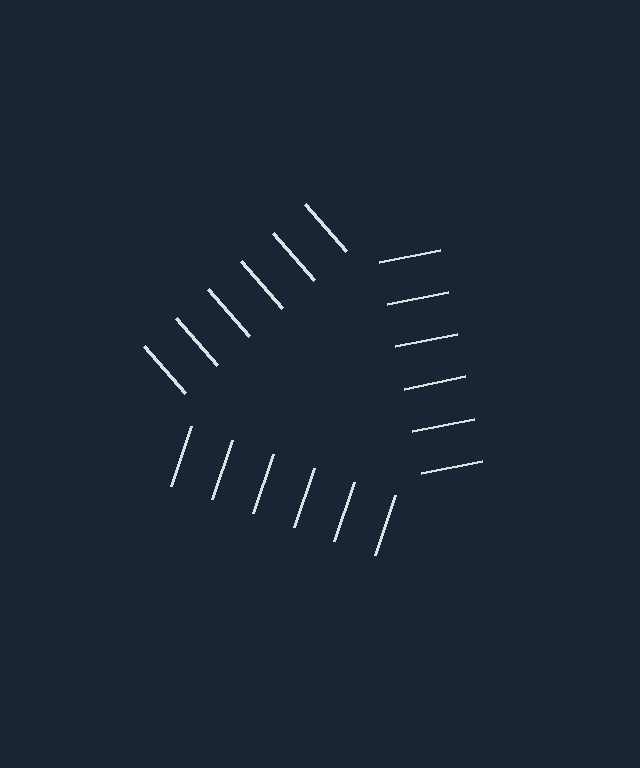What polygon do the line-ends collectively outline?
An illusory triangle — the line segments terminate on its edges but no continuous stroke is drawn.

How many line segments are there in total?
18 — 6 along each of the 3 edges.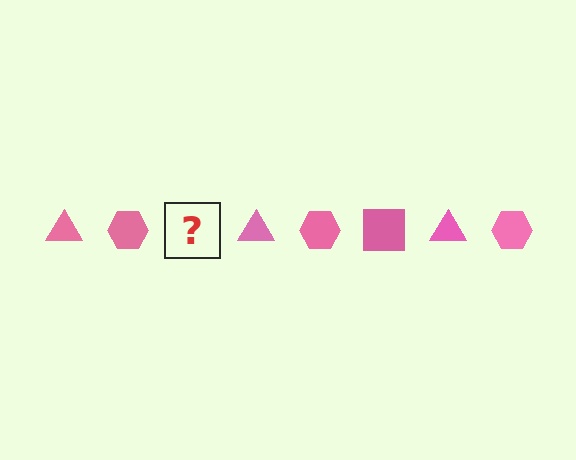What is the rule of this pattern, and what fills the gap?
The rule is that the pattern cycles through triangle, hexagon, square shapes in pink. The gap should be filled with a pink square.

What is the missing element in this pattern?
The missing element is a pink square.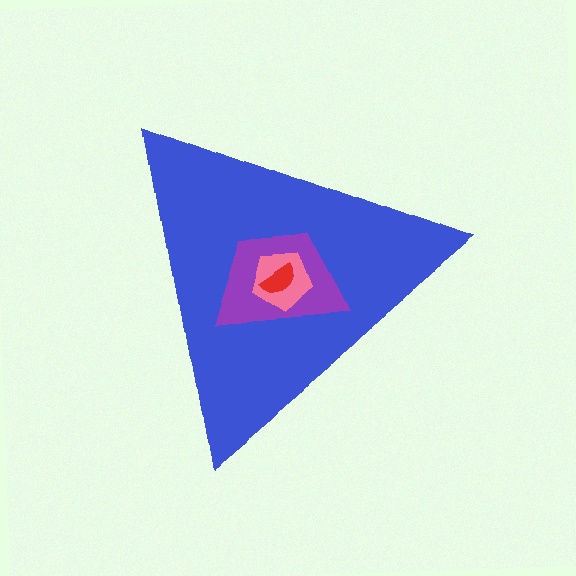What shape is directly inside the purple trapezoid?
The pink pentagon.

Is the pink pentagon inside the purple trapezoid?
Yes.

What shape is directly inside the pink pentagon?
The red semicircle.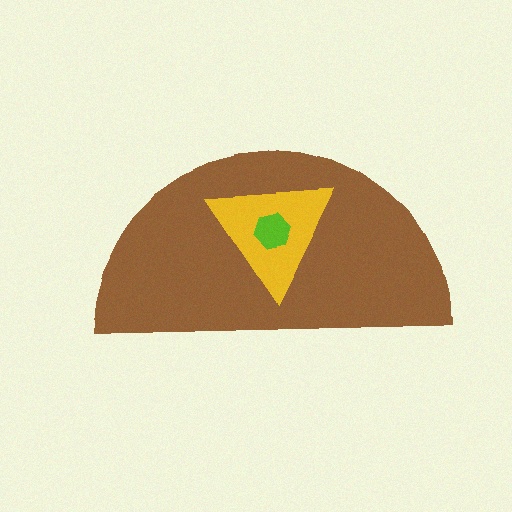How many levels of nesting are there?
3.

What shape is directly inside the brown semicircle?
The yellow triangle.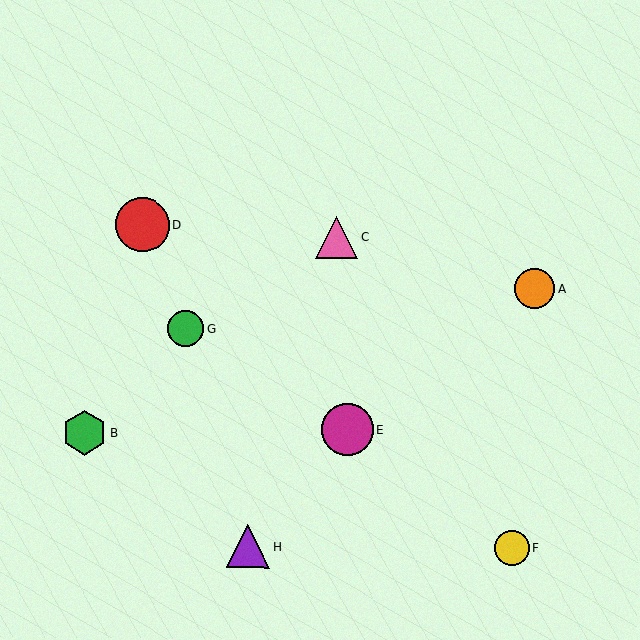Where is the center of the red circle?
The center of the red circle is at (142, 225).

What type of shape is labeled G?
Shape G is a green circle.